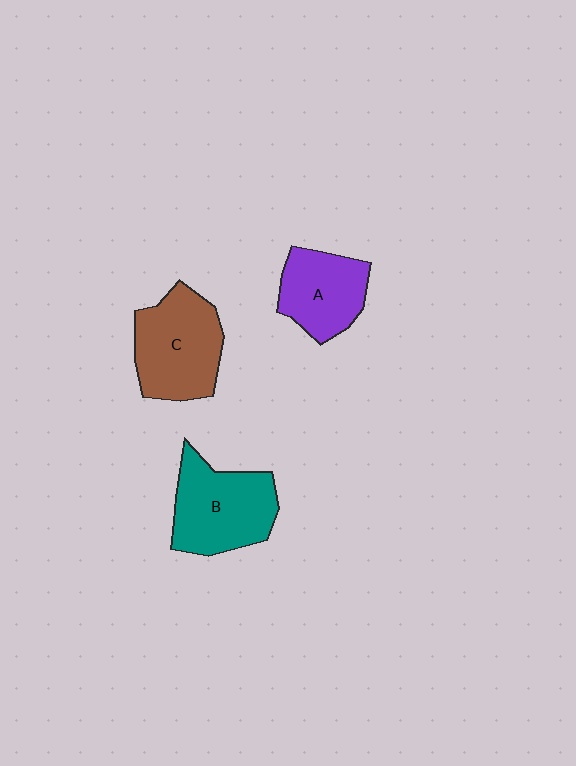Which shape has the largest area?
Shape C (brown).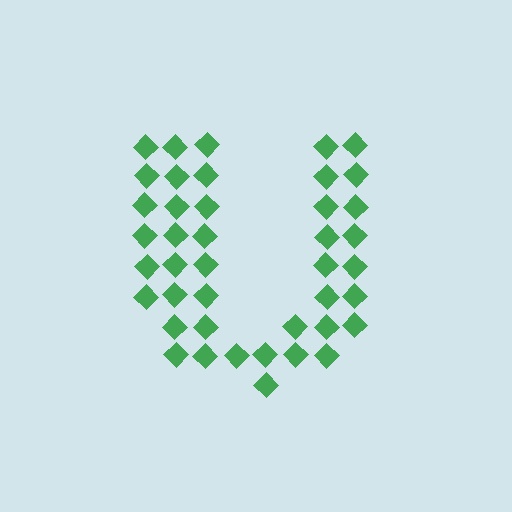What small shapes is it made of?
It is made of small diamonds.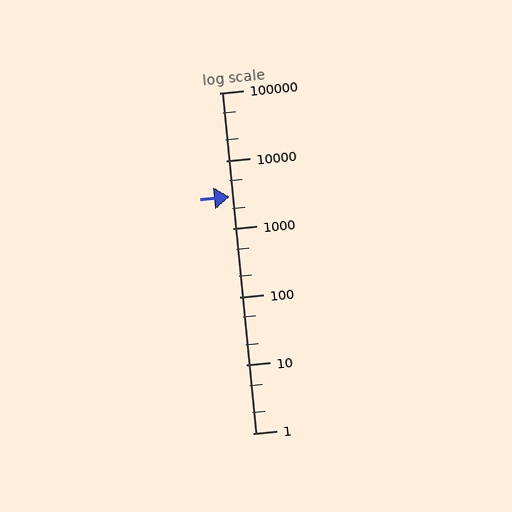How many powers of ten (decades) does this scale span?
The scale spans 5 decades, from 1 to 100000.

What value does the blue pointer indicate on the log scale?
The pointer indicates approximately 3000.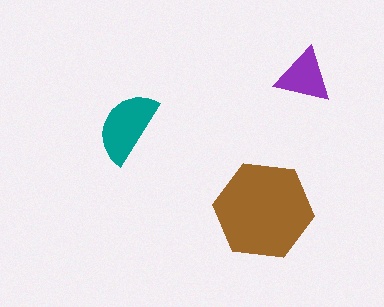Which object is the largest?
The brown hexagon.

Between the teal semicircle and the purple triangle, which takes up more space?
The teal semicircle.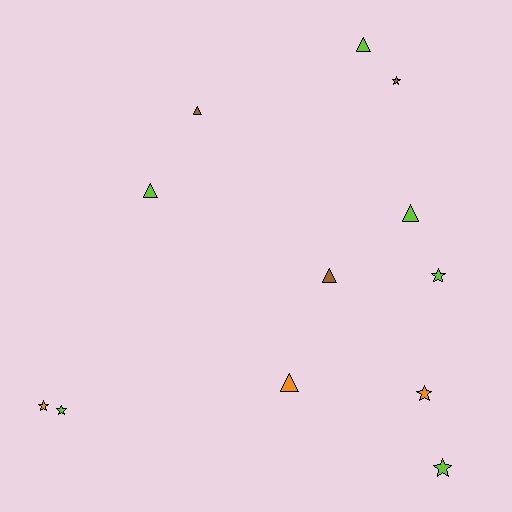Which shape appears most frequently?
Star, with 6 objects.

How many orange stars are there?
There are 2 orange stars.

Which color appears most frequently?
Lime, with 6 objects.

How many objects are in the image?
There are 12 objects.